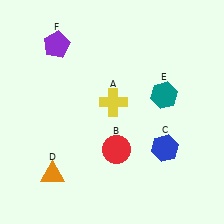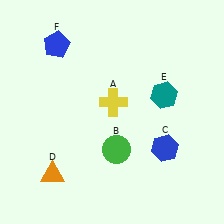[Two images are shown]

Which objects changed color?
B changed from red to green. F changed from purple to blue.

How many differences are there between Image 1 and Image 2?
There are 2 differences between the two images.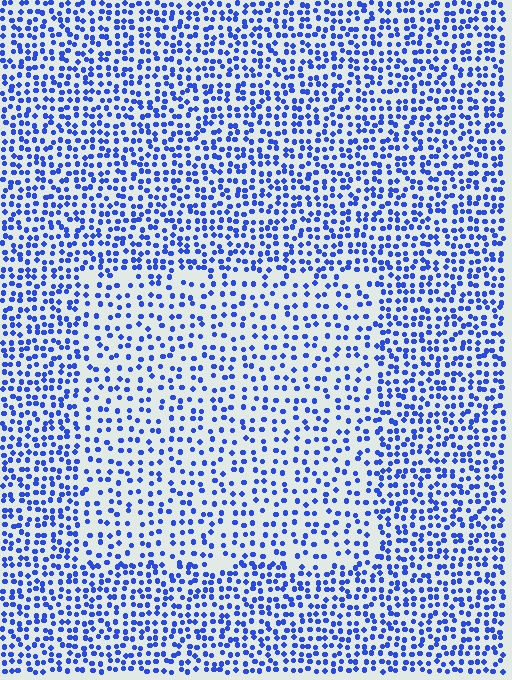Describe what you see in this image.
The image contains small blue elements arranged at two different densities. A rectangle-shaped region is visible where the elements are less densely packed than the surrounding area.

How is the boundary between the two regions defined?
The boundary is defined by a change in element density (approximately 1.7x ratio). All elements are the same color, size, and shape.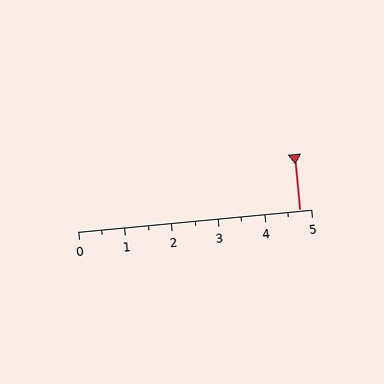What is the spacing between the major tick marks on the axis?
The major ticks are spaced 1 apart.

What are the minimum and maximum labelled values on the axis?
The axis runs from 0 to 5.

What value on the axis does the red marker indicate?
The marker indicates approximately 4.8.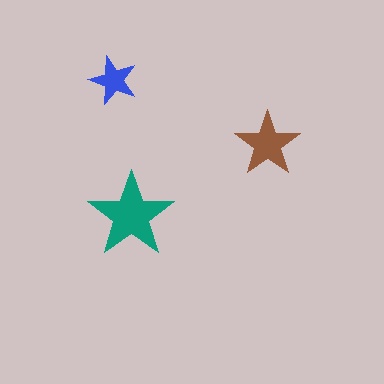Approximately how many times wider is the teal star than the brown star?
About 1.5 times wider.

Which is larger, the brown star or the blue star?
The brown one.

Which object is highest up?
The blue star is topmost.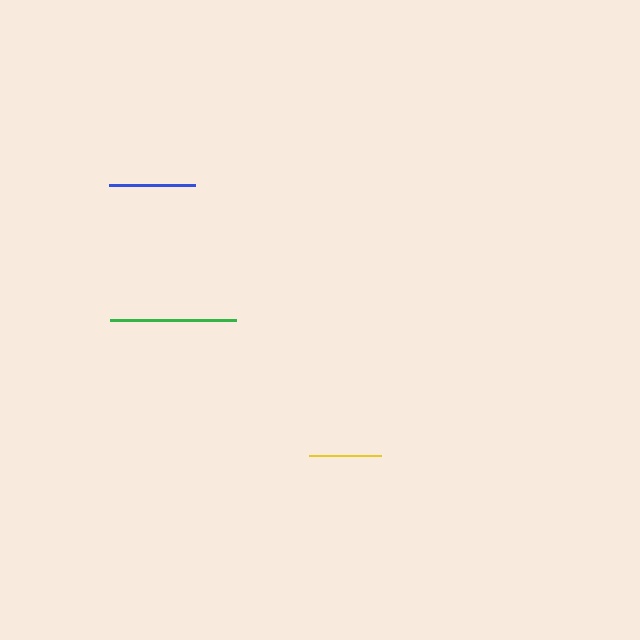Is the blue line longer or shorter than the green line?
The green line is longer than the blue line.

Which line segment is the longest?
The green line is the longest at approximately 126 pixels.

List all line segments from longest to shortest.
From longest to shortest: green, blue, yellow.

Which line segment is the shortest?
The yellow line is the shortest at approximately 72 pixels.